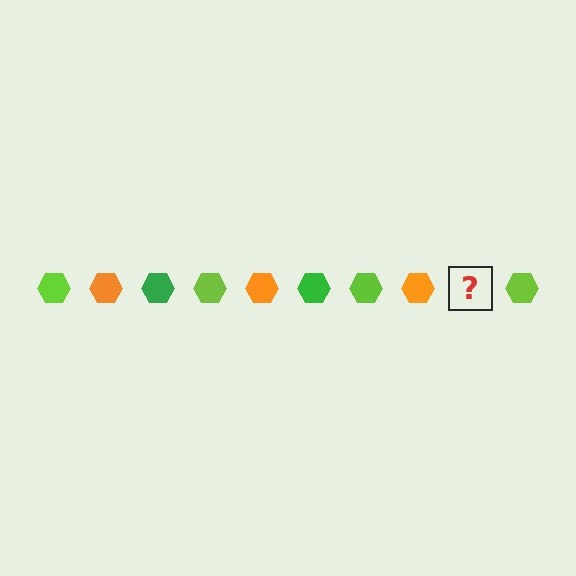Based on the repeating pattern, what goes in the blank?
The blank should be a green hexagon.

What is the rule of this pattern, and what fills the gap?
The rule is that the pattern cycles through lime, orange, green hexagons. The gap should be filled with a green hexagon.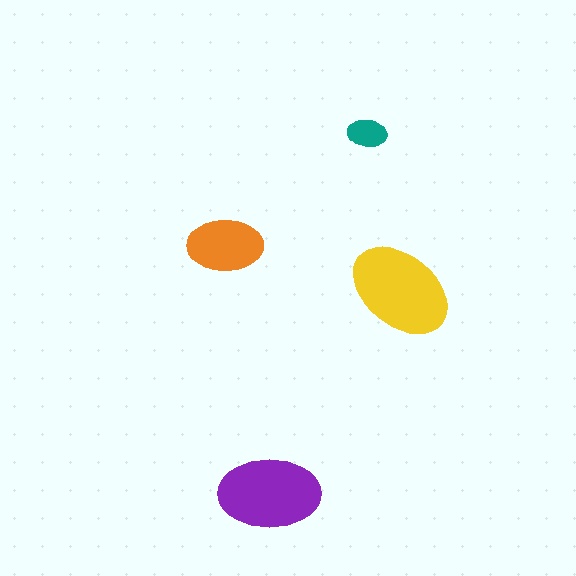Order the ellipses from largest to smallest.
the yellow one, the purple one, the orange one, the teal one.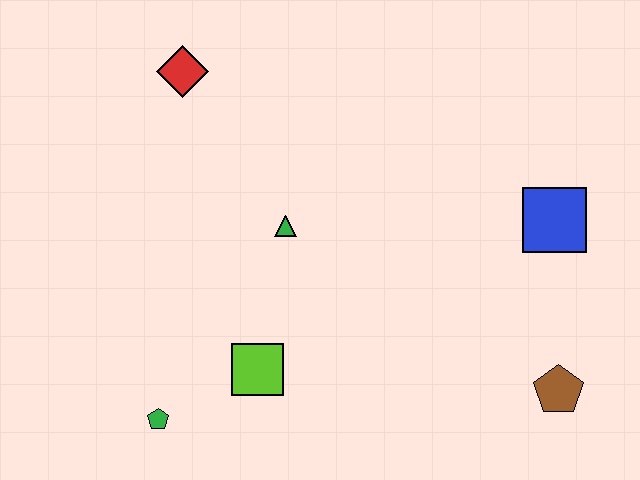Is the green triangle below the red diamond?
Yes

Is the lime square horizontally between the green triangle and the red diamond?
Yes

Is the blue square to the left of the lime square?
No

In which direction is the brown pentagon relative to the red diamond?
The brown pentagon is to the right of the red diamond.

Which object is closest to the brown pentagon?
The blue square is closest to the brown pentagon.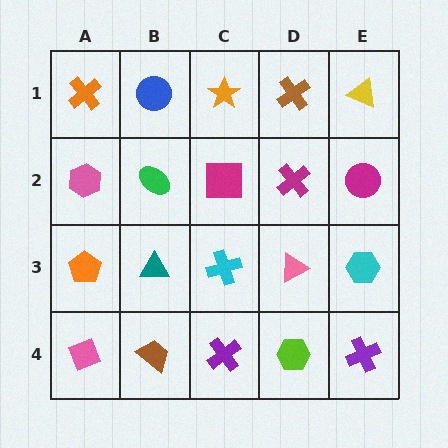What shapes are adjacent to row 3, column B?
A green ellipse (row 2, column B), a brown trapezoid (row 4, column B), an orange pentagon (row 3, column A), a cyan cross (row 3, column C).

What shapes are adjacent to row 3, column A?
A pink hexagon (row 2, column A), a pink diamond (row 4, column A), a teal triangle (row 3, column B).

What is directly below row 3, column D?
A lime hexagon.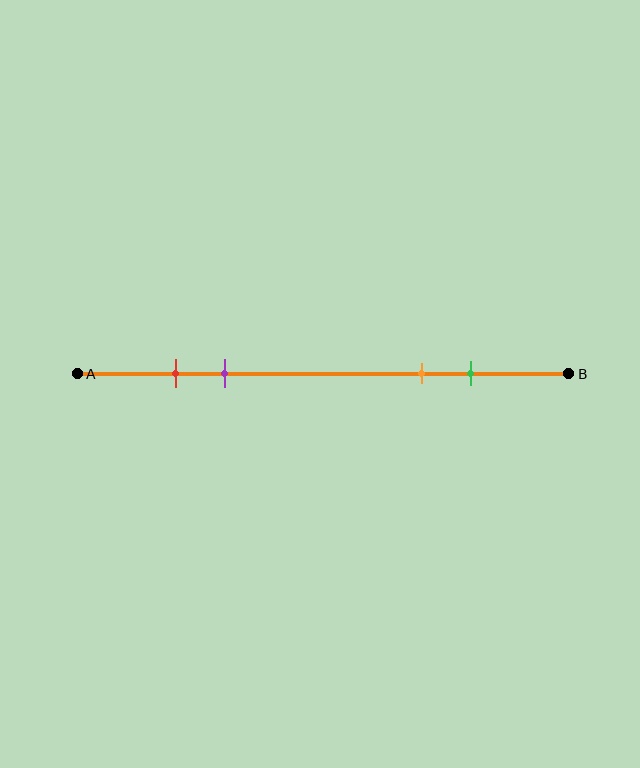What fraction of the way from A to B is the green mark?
The green mark is approximately 80% (0.8) of the way from A to B.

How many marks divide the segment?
There are 4 marks dividing the segment.